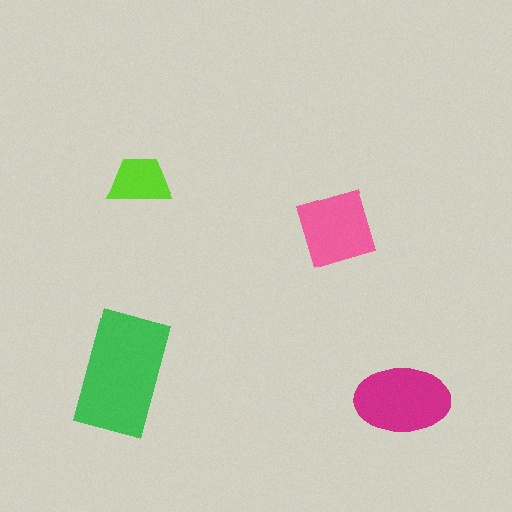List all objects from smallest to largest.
The lime trapezoid, the pink square, the magenta ellipse, the green rectangle.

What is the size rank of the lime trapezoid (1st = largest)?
4th.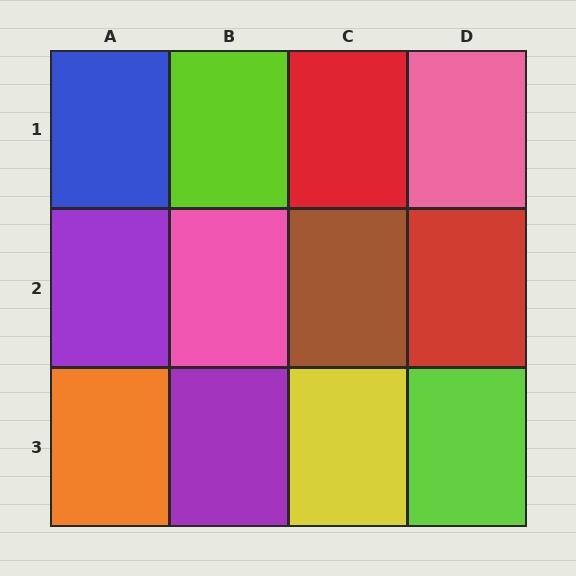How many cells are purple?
2 cells are purple.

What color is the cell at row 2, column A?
Purple.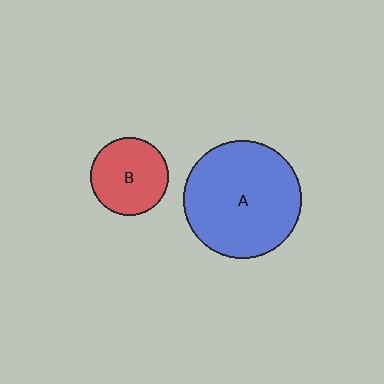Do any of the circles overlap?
No, none of the circles overlap.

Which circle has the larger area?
Circle A (blue).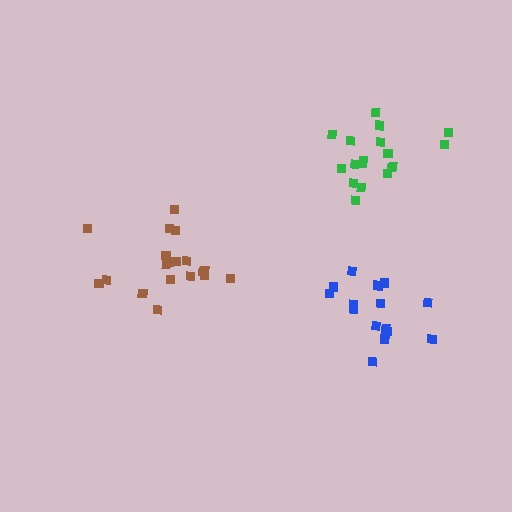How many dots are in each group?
Group 1: 19 dots, Group 2: 16 dots, Group 3: 18 dots (53 total).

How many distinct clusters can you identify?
There are 3 distinct clusters.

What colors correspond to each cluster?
The clusters are colored: brown, blue, green.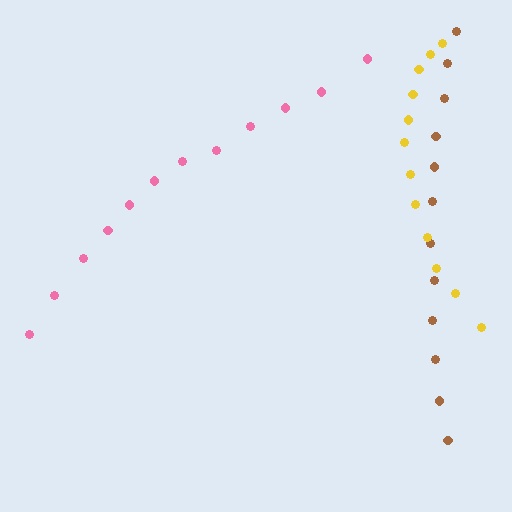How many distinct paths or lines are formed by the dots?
There are 3 distinct paths.